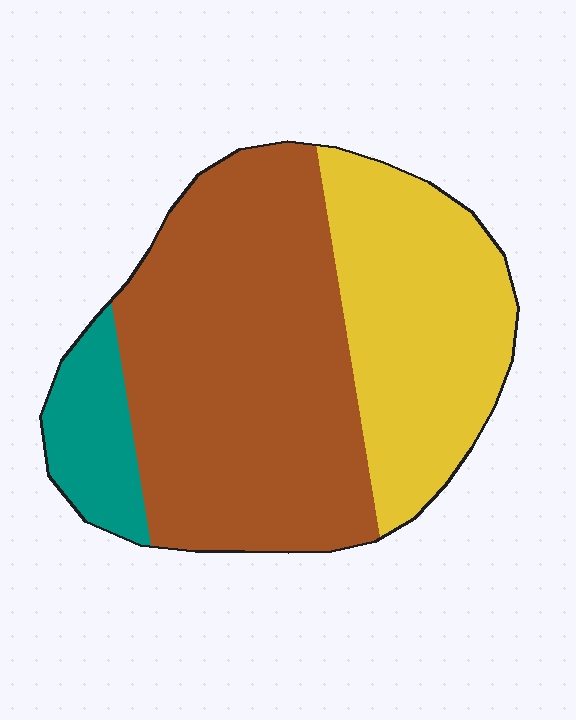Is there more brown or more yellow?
Brown.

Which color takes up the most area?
Brown, at roughly 55%.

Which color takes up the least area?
Teal, at roughly 10%.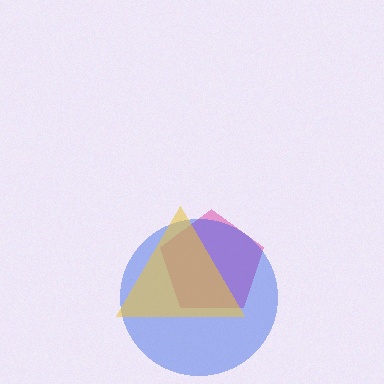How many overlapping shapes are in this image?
There are 3 overlapping shapes in the image.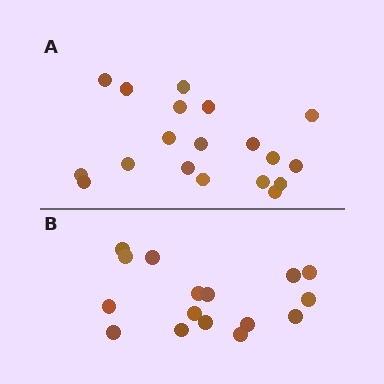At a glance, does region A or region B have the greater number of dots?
Region A (the top region) has more dots.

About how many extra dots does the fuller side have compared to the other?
Region A has just a few more — roughly 2 or 3 more dots than region B.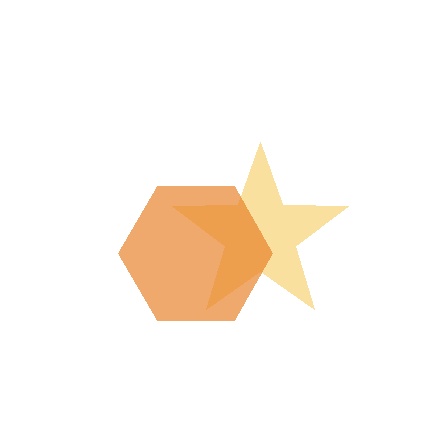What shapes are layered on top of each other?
The layered shapes are: a yellow star, an orange hexagon.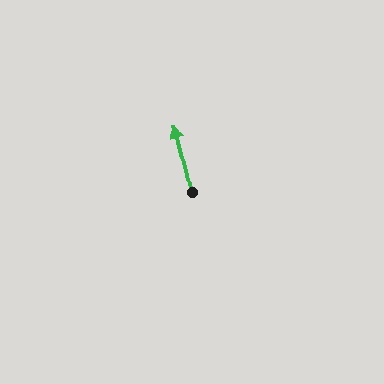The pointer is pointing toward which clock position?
Roughly 12 o'clock.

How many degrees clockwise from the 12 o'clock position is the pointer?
Approximately 347 degrees.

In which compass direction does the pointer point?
North.